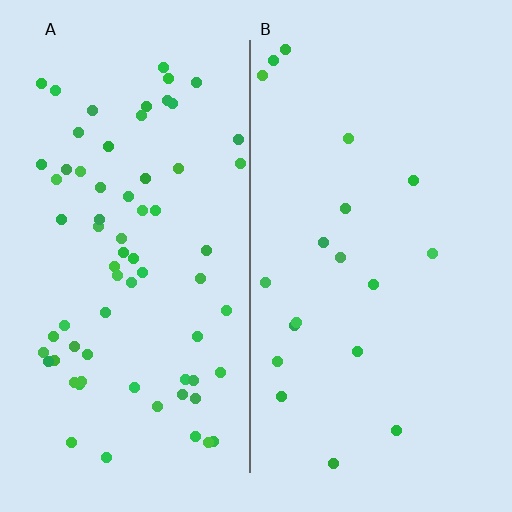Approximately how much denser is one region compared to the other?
Approximately 3.6× — region A over region B.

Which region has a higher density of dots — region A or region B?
A (the left).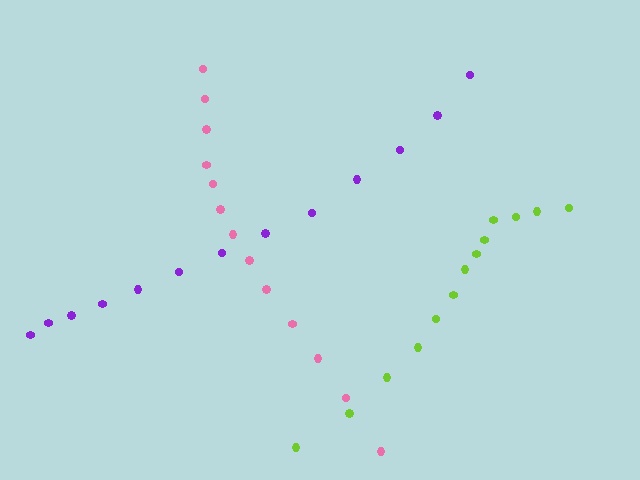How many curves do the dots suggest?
There are 3 distinct paths.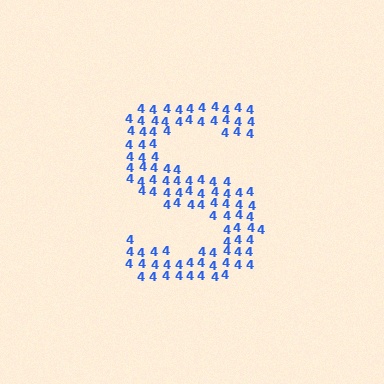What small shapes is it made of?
It is made of small digit 4's.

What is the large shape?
The large shape is the letter S.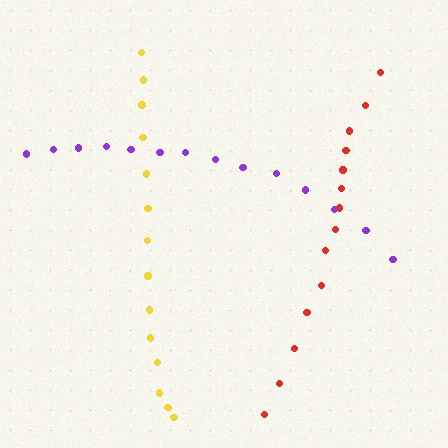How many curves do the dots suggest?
There are 3 distinct paths.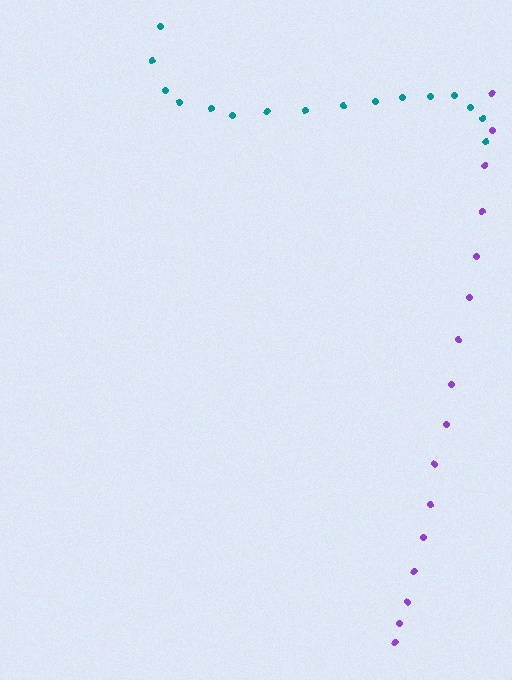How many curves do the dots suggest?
There are 2 distinct paths.